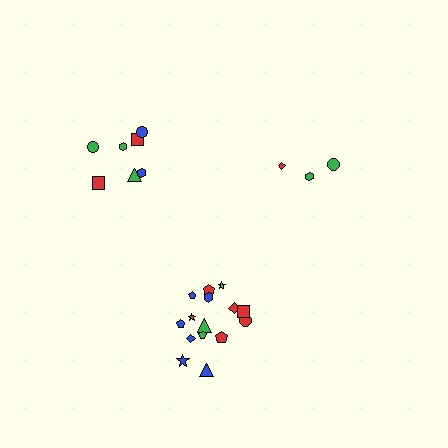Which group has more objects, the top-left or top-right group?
The top-left group.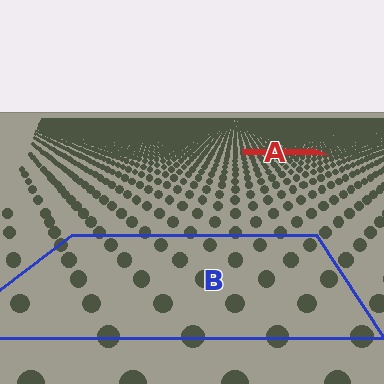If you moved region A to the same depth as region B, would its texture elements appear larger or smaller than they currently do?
They would appear larger. At a closer depth, the same texture elements are projected at a bigger on-screen size.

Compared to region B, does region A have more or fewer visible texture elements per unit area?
Region A has more texture elements per unit area — they are packed more densely because it is farther away.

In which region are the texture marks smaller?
The texture marks are smaller in region A, because it is farther away.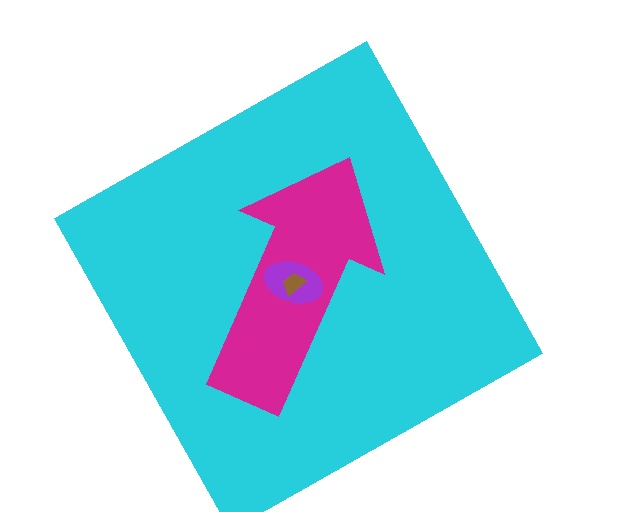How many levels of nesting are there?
4.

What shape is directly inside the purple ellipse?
The brown trapezoid.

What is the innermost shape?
The brown trapezoid.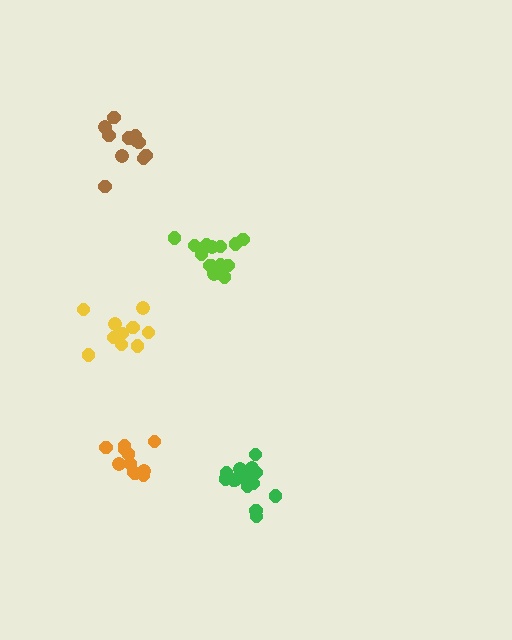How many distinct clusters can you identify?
There are 5 distinct clusters.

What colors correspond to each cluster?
The clusters are colored: yellow, brown, green, orange, lime.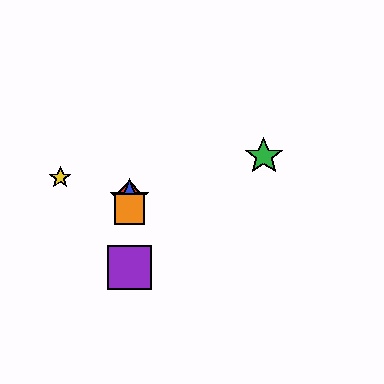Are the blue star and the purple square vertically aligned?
Yes, both are at x≈129.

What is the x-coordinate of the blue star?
The blue star is at x≈129.